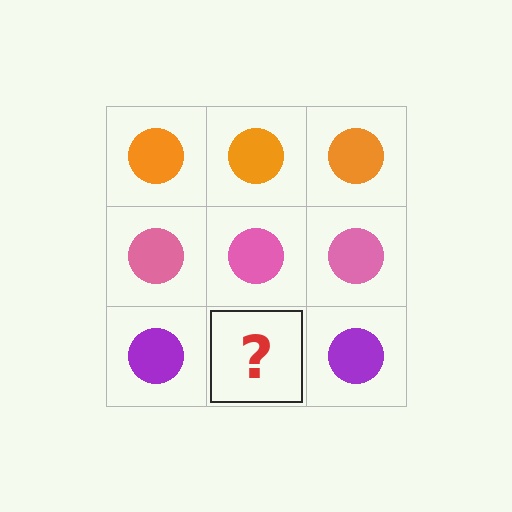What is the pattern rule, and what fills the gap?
The rule is that each row has a consistent color. The gap should be filled with a purple circle.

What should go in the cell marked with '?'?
The missing cell should contain a purple circle.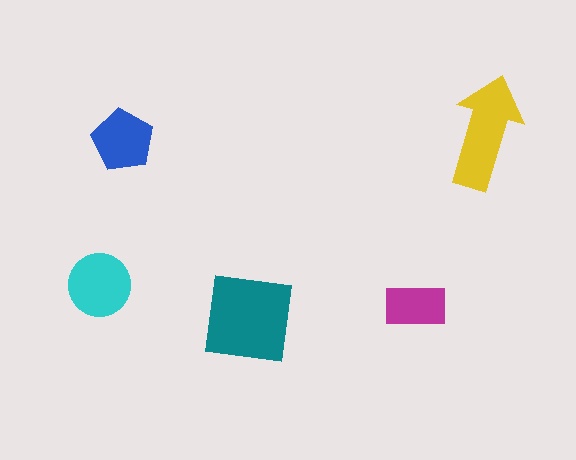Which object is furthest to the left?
The cyan circle is leftmost.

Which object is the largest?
The teal square.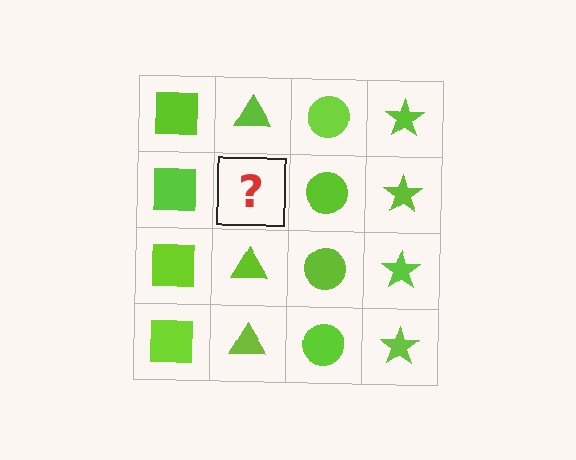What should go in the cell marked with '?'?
The missing cell should contain a lime triangle.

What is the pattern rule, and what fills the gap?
The rule is that each column has a consistent shape. The gap should be filled with a lime triangle.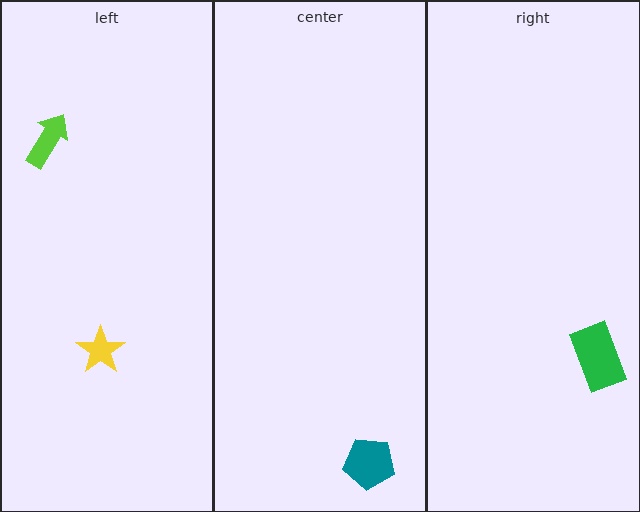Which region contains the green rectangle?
The right region.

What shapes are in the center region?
The teal pentagon.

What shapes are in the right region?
The green rectangle.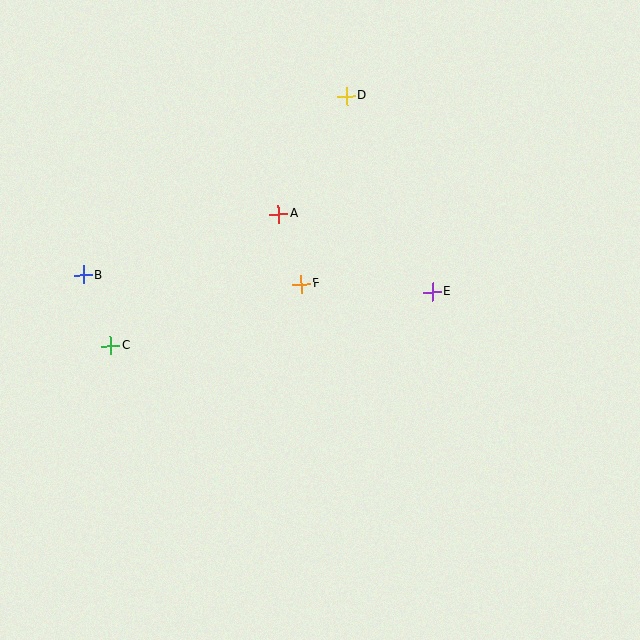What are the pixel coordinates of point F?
Point F is at (301, 284).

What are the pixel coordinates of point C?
Point C is at (111, 345).